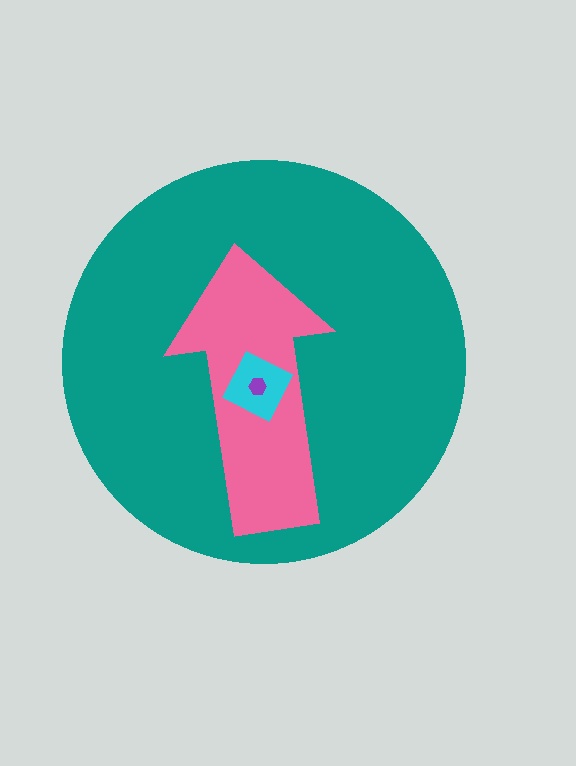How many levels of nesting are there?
4.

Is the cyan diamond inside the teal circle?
Yes.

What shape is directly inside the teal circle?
The pink arrow.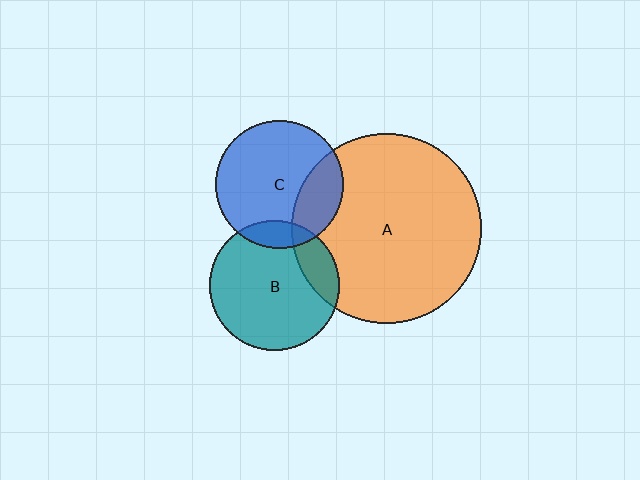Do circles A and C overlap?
Yes.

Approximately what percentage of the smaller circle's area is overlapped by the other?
Approximately 25%.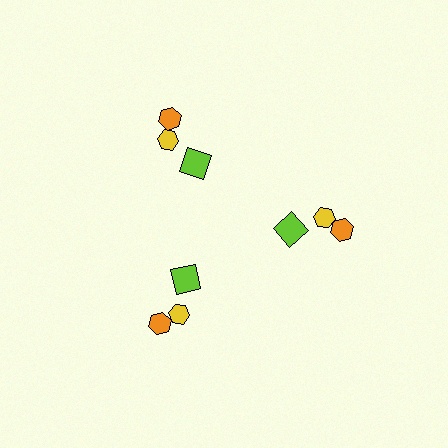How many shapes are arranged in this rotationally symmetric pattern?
There are 9 shapes, arranged in 3 groups of 3.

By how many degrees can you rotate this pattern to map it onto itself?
The pattern maps onto itself every 120 degrees of rotation.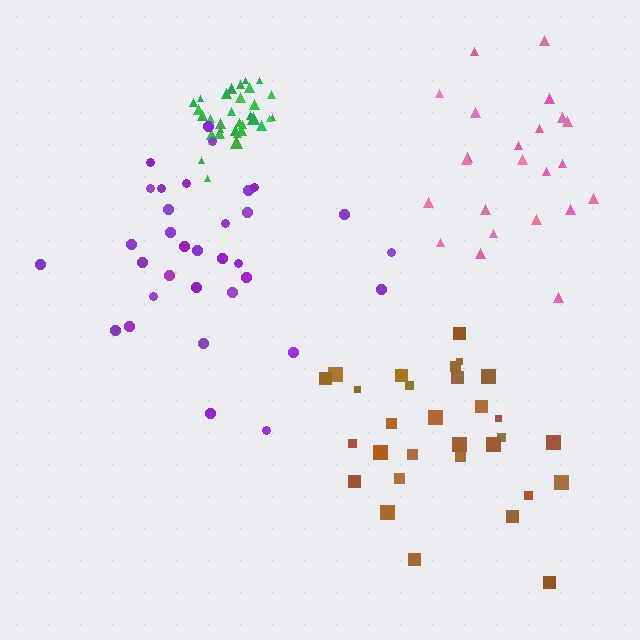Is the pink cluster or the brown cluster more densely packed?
Brown.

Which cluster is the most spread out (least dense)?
Pink.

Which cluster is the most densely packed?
Green.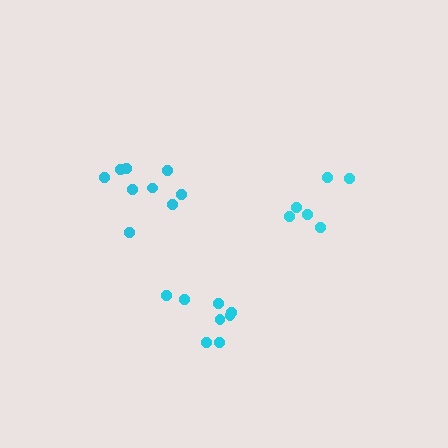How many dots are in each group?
Group 1: 8 dots, Group 2: 9 dots, Group 3: 6 dots (23 total).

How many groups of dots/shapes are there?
There are 3 groups.